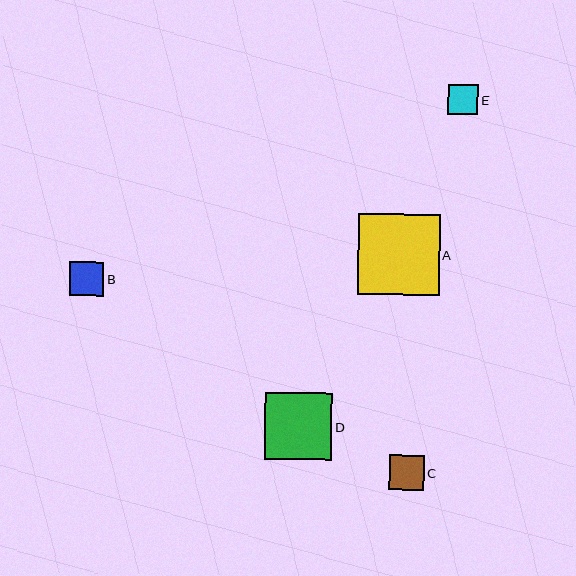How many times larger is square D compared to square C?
Square D is approximately 1.9 times the size of square C.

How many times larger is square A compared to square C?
Square A is approximately 2.3 times the size of square C.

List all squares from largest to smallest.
From largest to smallest: A, D, C, B, E.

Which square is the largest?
Square A is the largest with a size of approximately 81 pixels.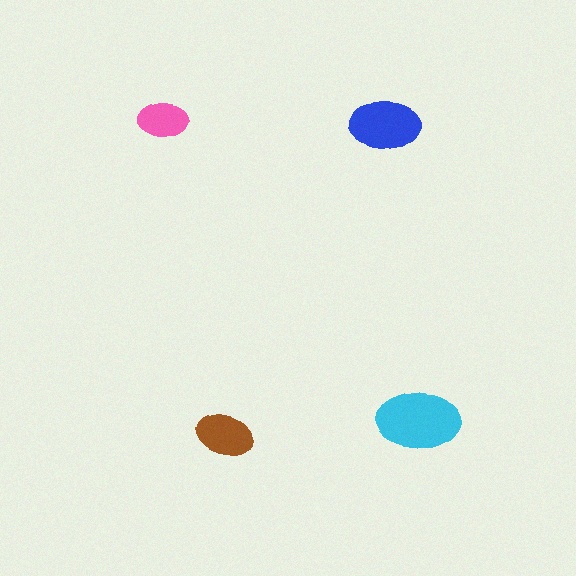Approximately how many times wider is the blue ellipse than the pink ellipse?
About 1.5 times wider.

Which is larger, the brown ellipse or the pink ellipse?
The brown one.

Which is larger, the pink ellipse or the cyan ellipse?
The cyan one.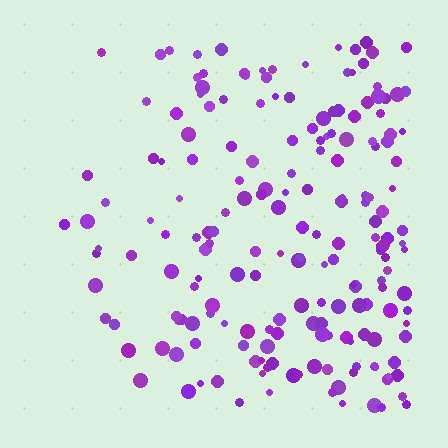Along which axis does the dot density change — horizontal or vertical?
Horizontal.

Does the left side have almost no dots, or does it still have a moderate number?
Still a moderate number, just noticeably fewer than the right.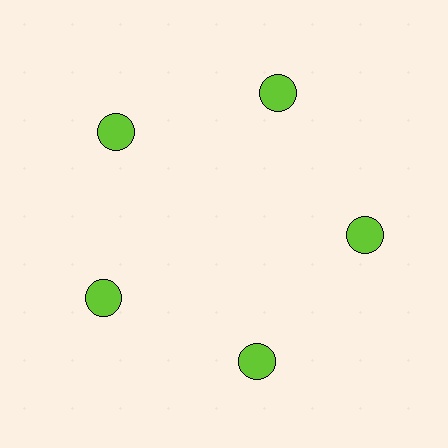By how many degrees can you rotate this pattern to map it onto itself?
The pattern maps onto itself every 72 degrees of rotation.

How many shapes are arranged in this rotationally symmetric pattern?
There are 5 shapes, arranged in 5 groups of 1.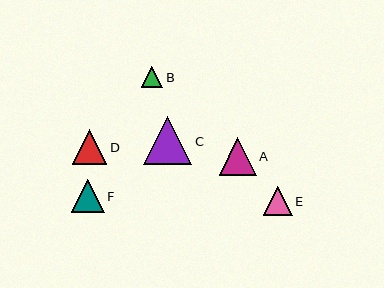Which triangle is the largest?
Triangle C is the largest with a size of approximately 48 pixels.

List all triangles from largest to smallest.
From largest to smallest: C, A, D, F, E, B.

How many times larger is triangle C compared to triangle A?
Triangle C is approximately 1.3 times the size of triangle A.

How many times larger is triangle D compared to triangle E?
Triangle D is approximately 1.2 times the size of triangle E.